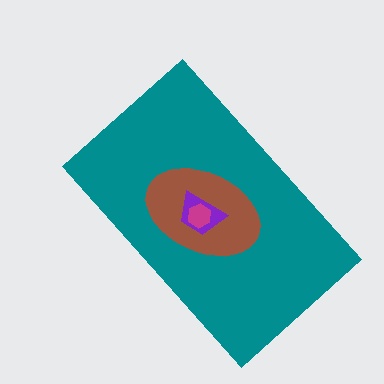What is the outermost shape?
The teal rectangle.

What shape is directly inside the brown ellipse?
The purple trapezoid.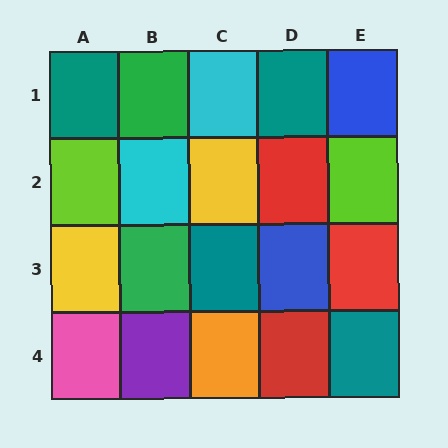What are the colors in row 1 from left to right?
Teal, green, cyan, teal, blue.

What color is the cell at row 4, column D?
Red.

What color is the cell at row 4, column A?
Pink.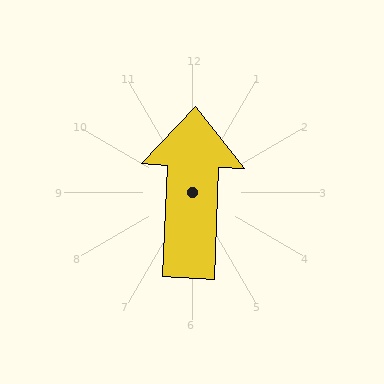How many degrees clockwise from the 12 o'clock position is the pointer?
Approximately 3 degrees.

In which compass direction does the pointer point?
North.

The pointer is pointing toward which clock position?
Roughly 12 o'clock.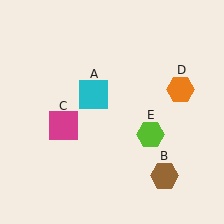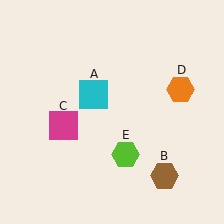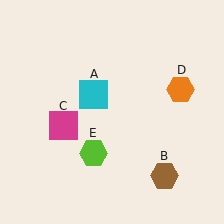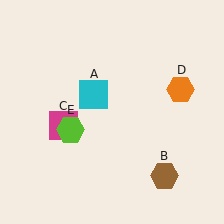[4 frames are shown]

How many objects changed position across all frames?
1 object changed position: lime hexagon (object E).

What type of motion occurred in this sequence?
The lime hexagon (object E) rotated clockwise around the center of the scene.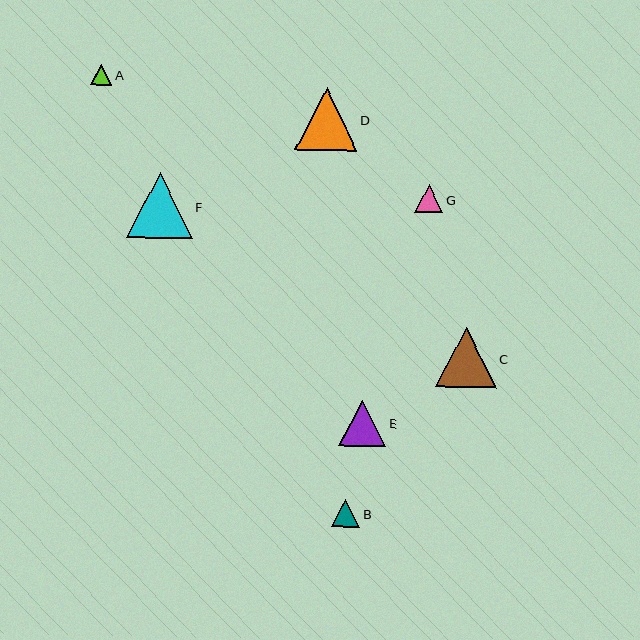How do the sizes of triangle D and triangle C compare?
Triangle D and triangle C are approximately the same size.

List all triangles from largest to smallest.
From largest to smallest: F, D, C, E, G, B, A.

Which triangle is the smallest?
Triangle A is the smallest with a size of approximately 22 pixels.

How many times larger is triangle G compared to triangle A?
Triangle G is approximately 1.3 times the size of triangle A.